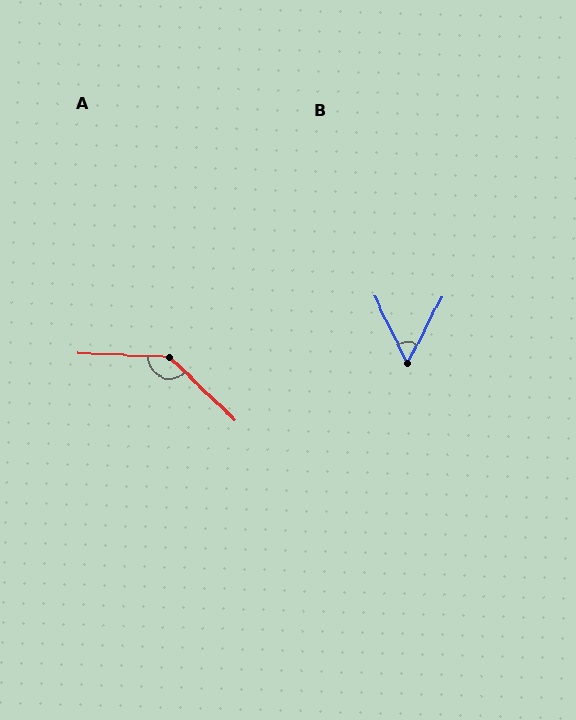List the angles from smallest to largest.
B (53°), A (138°).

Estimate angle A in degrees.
Approximately 138 degrees.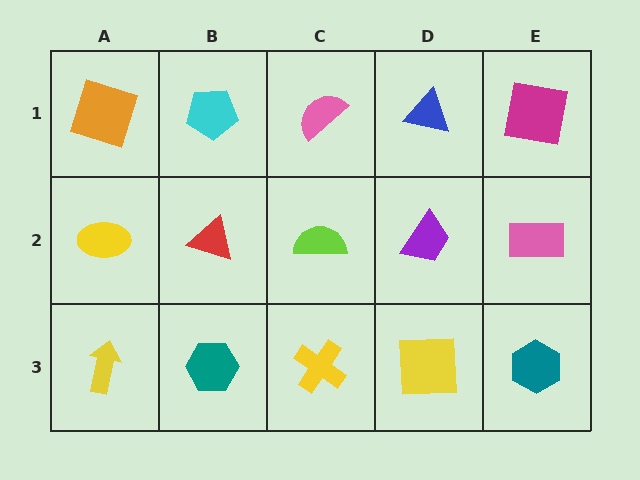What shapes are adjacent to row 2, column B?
A cyan pentagon (row 1, column B), a teal hexagon (row 3, column B), a yellow ellipse (row 2, column A), a lime semicircle (row 2, column C).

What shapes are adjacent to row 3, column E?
A pink rectangle (row 2, column E), a yellow square (row 3, column D).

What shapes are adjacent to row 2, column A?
An orange square (row 1, column A), a yellow arrow (row 3, column A), a red triangle (row 2, column B).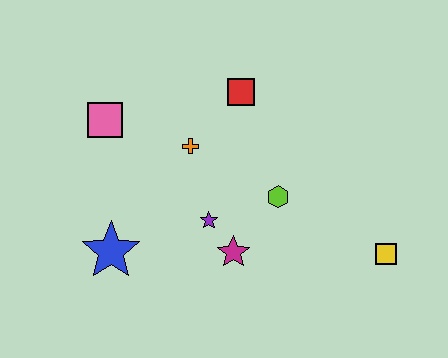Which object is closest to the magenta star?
The purple star is closest to the magenta star.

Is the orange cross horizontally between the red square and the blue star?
Yes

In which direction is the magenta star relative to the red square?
The magenta star is below the red square.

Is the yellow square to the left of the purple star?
No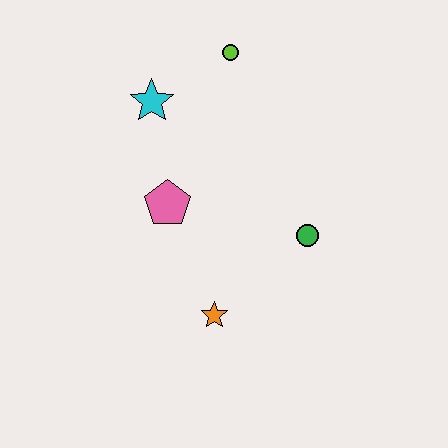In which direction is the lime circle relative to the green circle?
The lime circle is above the green circle.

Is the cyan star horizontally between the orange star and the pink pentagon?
No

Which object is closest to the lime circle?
The cyan star is closest to the lime circle.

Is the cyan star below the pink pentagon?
No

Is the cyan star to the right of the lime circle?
No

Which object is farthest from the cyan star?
The orange star is farthest from the cyan star.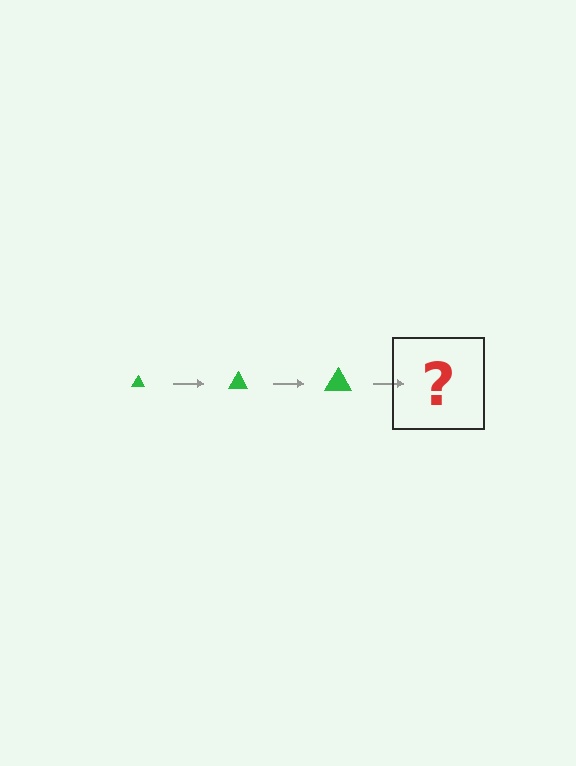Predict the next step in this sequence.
The next step is a green triangle, larger than the previous one.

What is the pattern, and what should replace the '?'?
The pattern is that the triangle gets progressively larger each step. The '?' should be a green triangle, larger than the previous one.